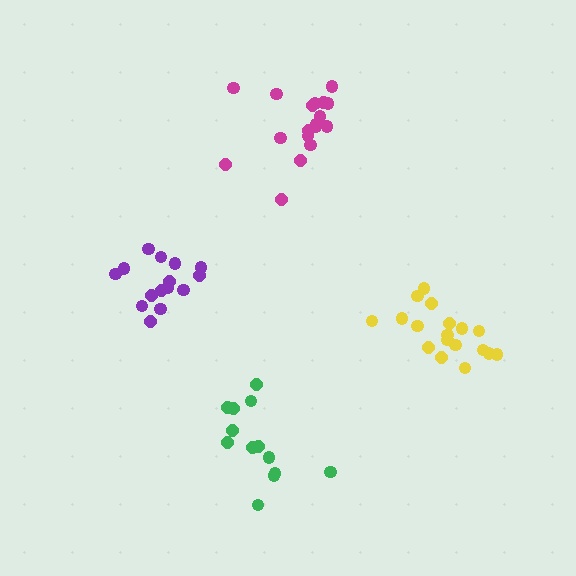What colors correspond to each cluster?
The clusters are colored: magenta, green, yellow, purple.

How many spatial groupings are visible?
There are 4 spatial groupings.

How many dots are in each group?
Group 1: 18 dots, Group 2: 13 dots, Group 3: 18 dots, Group 4: 15 dots (64 total).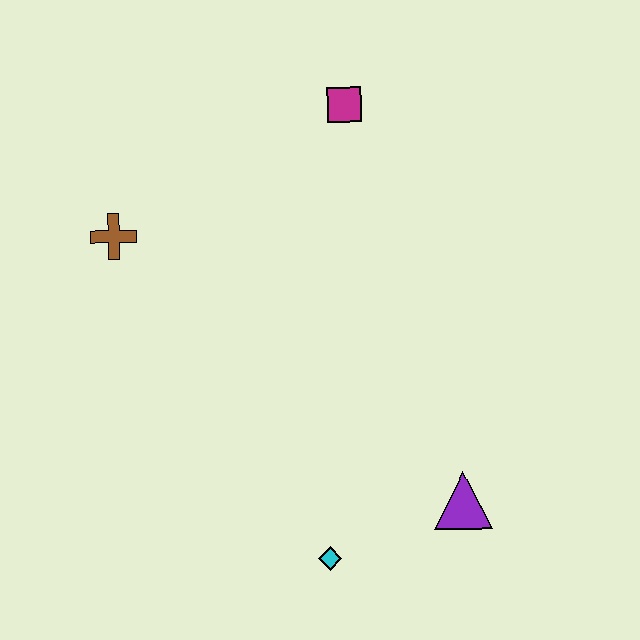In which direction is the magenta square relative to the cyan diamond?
The magenta square is above the cyan diamond.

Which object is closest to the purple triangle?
The cyan diamond is closest to the purple triangle.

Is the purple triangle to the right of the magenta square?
Yes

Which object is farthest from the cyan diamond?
The magenta square is farthest from the cyan diamond.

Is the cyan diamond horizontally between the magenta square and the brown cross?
Yes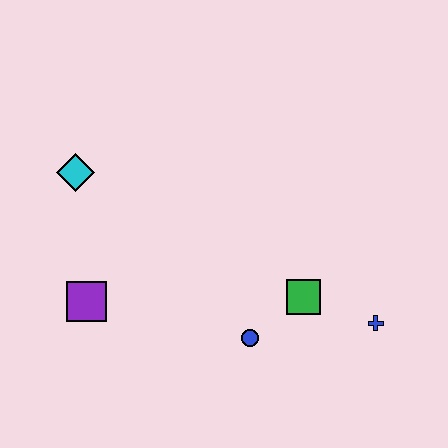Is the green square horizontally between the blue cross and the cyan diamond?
Yes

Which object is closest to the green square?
The blue circle is closest to the green square.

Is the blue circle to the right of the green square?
No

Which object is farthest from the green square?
The cyan diamond is farthest from the green square.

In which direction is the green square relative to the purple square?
The green square is to the right of the purple square.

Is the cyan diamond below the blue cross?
No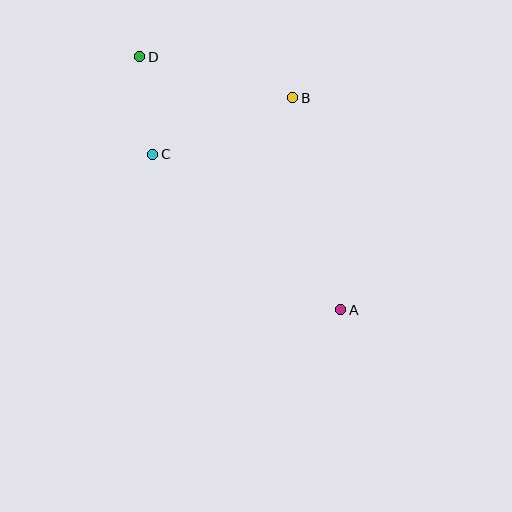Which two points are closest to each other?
Points C and D are closest to each other.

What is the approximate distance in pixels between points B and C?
The distance between B and C is approximately 151 pixels.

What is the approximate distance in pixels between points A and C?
The distance between A and C is approximately 244 pixels.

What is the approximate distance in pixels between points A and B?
The distance between A and B is approximately 217 pixels.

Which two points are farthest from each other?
Points A and D are farthest from each other.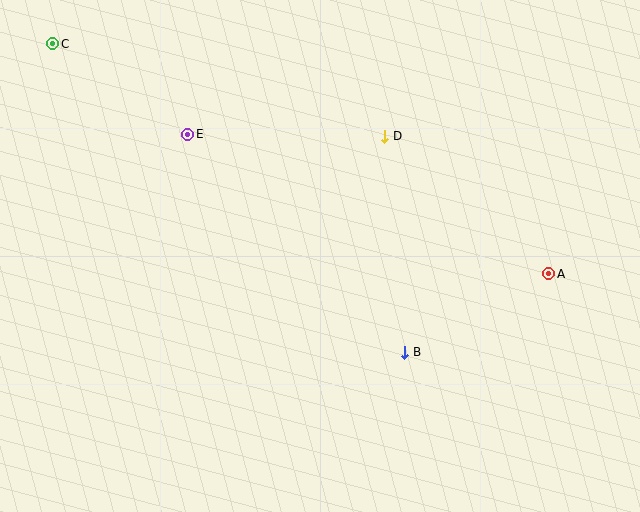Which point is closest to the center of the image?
Point B at (405, 352) is closest to the center.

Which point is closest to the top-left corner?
Point C is closest to the top-left corner.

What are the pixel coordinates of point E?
Point E is at (188, 134).